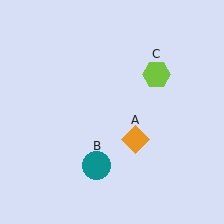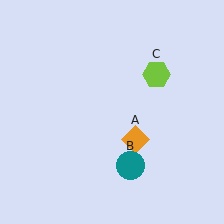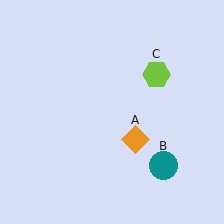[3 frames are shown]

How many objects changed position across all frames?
1 object changed position: teal circle (object B).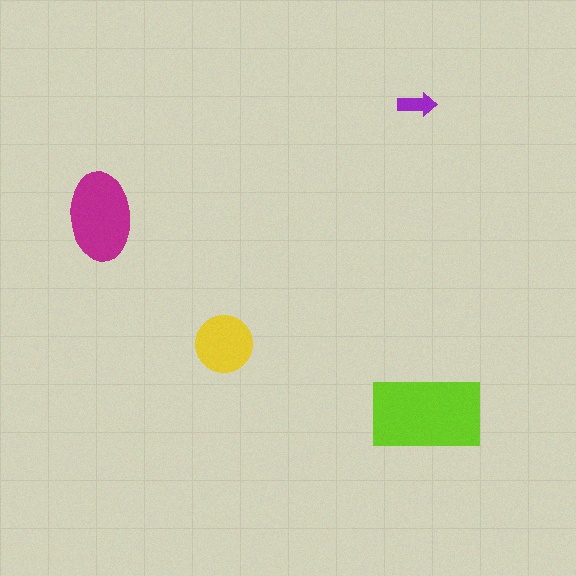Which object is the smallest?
The purple arrow.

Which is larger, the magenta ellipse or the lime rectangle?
The lime rectangle.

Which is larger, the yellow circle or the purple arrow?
The yellow circle.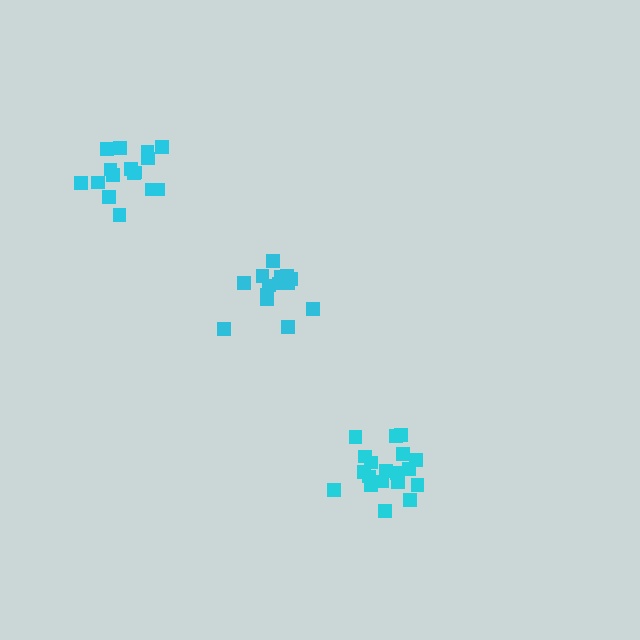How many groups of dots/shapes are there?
There are 3 groups.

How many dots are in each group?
Group 1: 14 dots, Group 2: 19 dots, Group 3: 16 dots (49 total).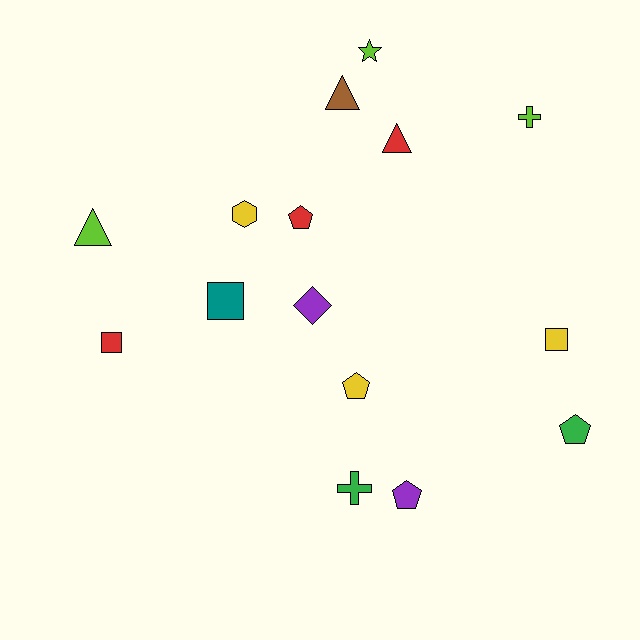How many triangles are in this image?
There are 3 triangles.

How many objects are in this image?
There are 15 objects.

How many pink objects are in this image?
There are no pink objects.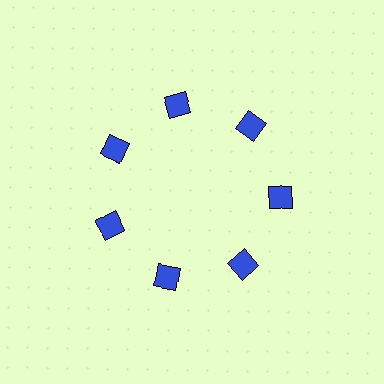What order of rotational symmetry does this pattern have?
This pattern has 7-fold rotational symmetry.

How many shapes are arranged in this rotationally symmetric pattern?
There are 7 shapes, arranged in 7 groups of 1.